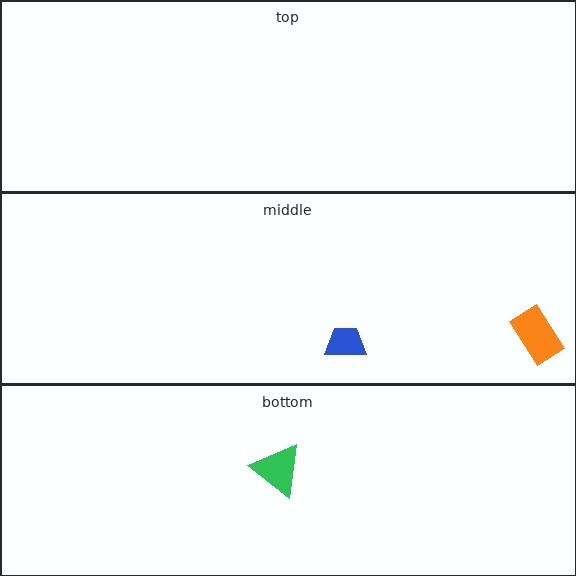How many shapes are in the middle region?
2.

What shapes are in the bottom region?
The green triangle.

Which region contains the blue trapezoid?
The middle region.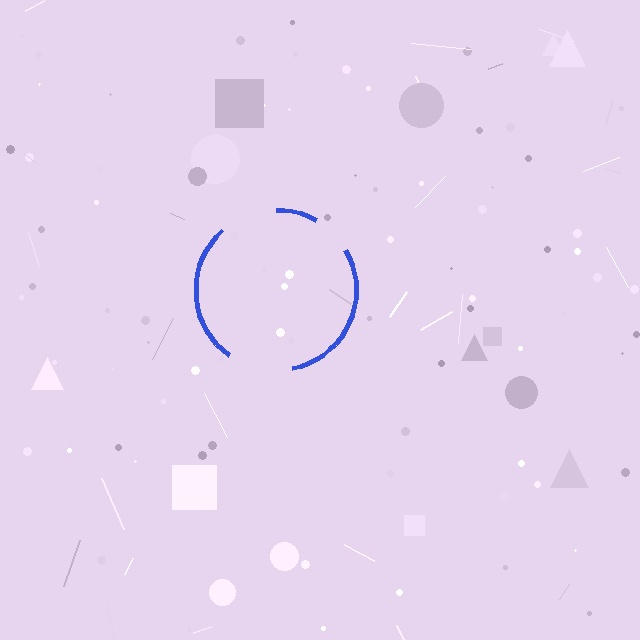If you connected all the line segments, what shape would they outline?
They would outline a circle.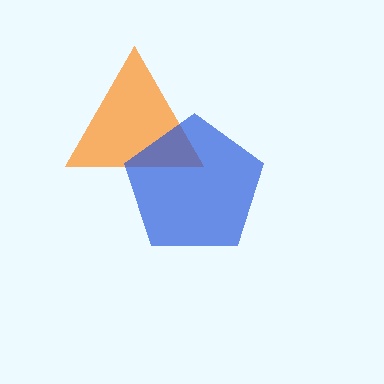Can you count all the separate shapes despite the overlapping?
Yes, there are 2 separate shapes.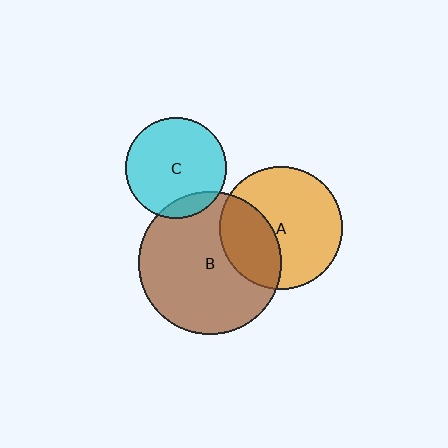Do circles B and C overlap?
Yes.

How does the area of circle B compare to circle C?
Approximately 2.0 times.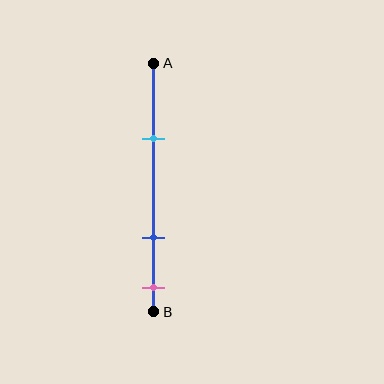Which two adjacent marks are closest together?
The blue and pink marks are the closest adjacent pair.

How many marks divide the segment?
There are 3 marks dividing the segment.